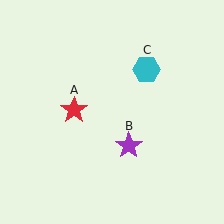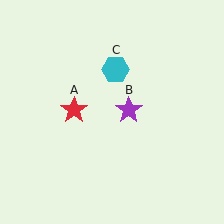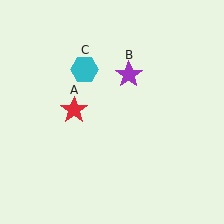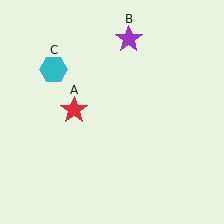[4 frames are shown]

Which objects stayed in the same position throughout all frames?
Red star (object A) remained stationary.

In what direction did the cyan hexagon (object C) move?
The cyan hexagon (object C) moved left.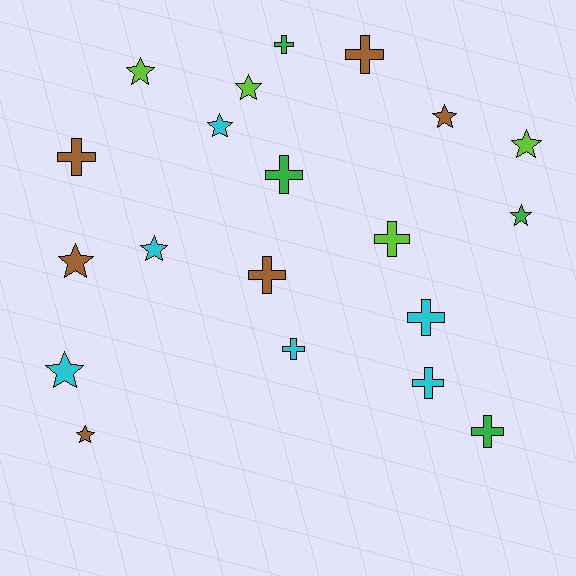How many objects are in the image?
There are 20 objects.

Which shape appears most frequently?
Cross, with 10 objects.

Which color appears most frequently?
Cyan, with 6 objects.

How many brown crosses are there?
There are 3 brown crosses.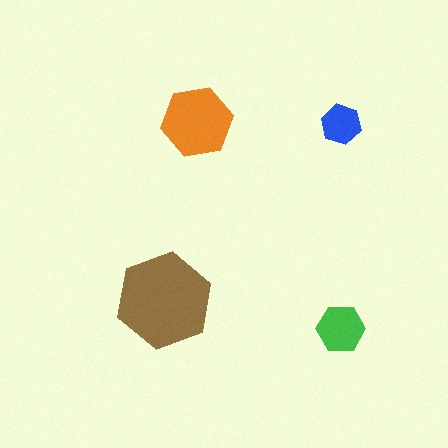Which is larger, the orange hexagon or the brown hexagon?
The brown one.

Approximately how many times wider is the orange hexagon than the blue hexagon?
About 2 times wider.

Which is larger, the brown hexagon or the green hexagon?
The brown one.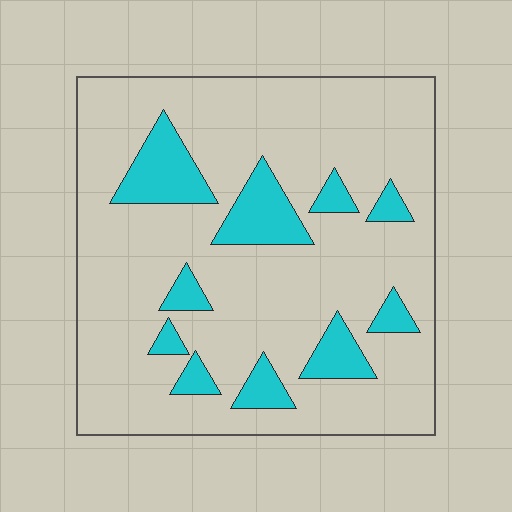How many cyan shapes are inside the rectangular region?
10.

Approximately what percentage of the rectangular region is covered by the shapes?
Approximately 15%.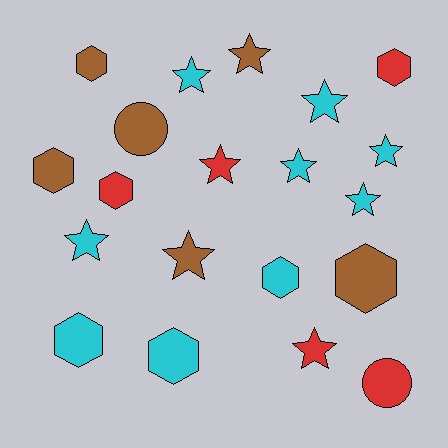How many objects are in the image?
There are 20 objects.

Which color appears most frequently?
Cyan, with 9 objects.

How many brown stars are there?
There are 2 brown stars.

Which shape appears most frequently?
Star, with 10 objects.